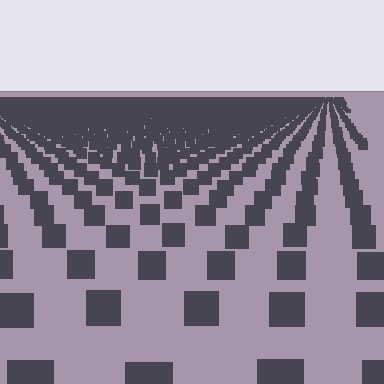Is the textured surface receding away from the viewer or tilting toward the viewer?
The surface is receding away from the viewer. Texture elements get smaller and denser toward the top.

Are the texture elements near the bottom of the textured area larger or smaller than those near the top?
Larger. Near the bottom, elements are closer to the viewer and appear at a bigger on-screen size.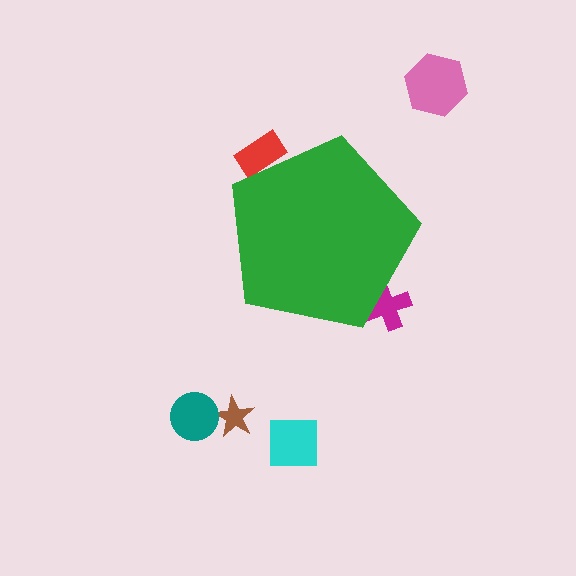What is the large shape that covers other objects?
A green pentagon.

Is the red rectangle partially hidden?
Yes, the red rectangle is partially hidden behind the green pentagon.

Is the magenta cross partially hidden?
Yes, the magenta cross is partially hidden behind the green pentagon.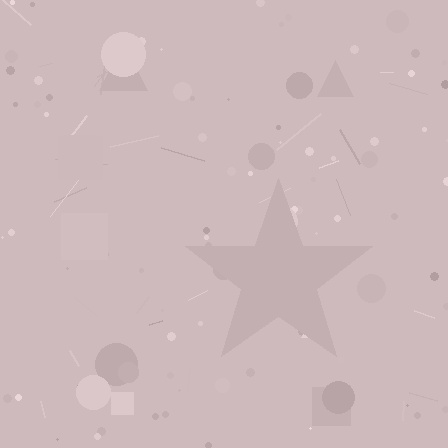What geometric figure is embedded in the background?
A star is embedded in the background.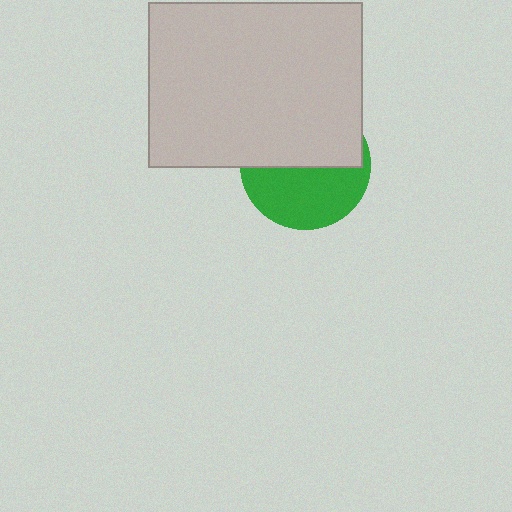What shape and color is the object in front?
The object in front is a light gray rectangle.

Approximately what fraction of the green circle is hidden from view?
Roughly 51% of the green circle is hidden behind the light gray rectangle.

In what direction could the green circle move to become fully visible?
The green circle could move down. That would shift it out from behind the light gray rectangle entirely.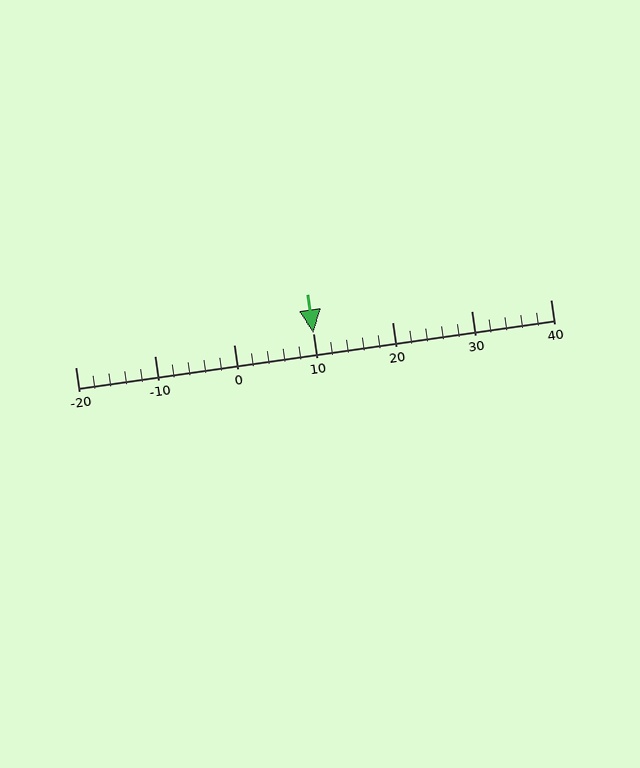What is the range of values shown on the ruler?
The ruler shows values from -20 to 40.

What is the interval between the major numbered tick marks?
The major tick marks are spaced 10 units apart.